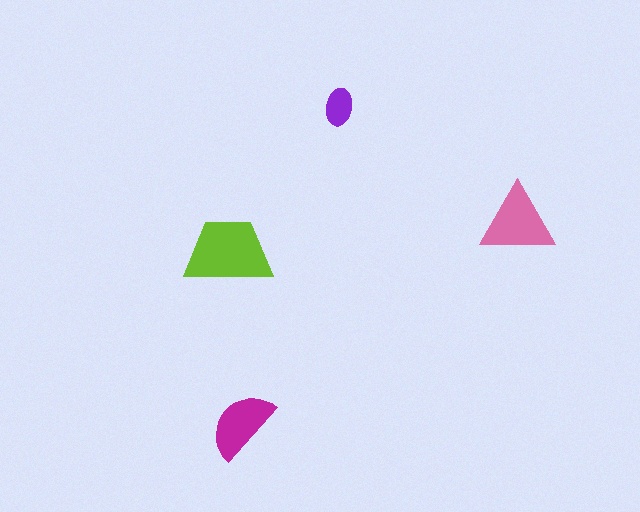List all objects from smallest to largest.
The purple ellipse, the magenta semicircle, the pink triangle, the lime trapezoid.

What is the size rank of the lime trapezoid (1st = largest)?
1st.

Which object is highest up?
The purple ellipse is topmost.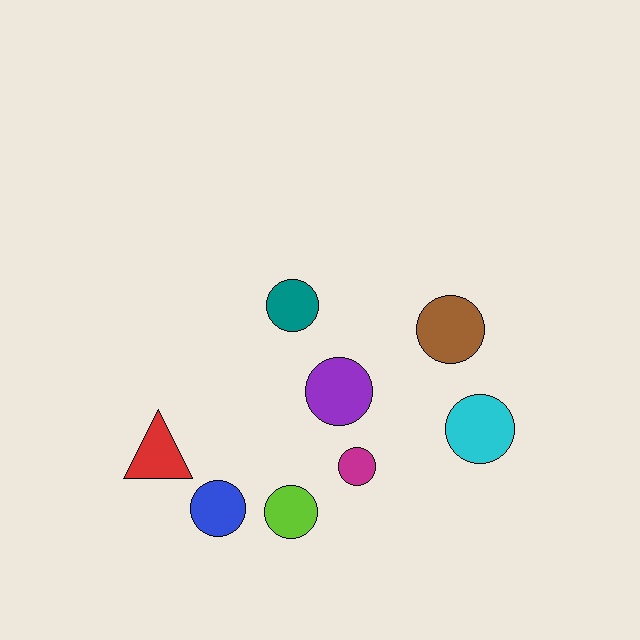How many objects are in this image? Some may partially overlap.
There are 8 objects.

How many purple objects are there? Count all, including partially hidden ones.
There is 1 purple object.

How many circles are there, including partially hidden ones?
There are 7 circles.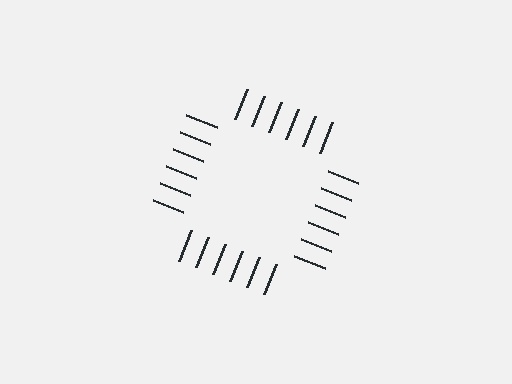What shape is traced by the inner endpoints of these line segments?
An illusory square — the line segments terminate on its edges but no continuous stroke is drawn.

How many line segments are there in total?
24 — 6 along each of the 4 edges.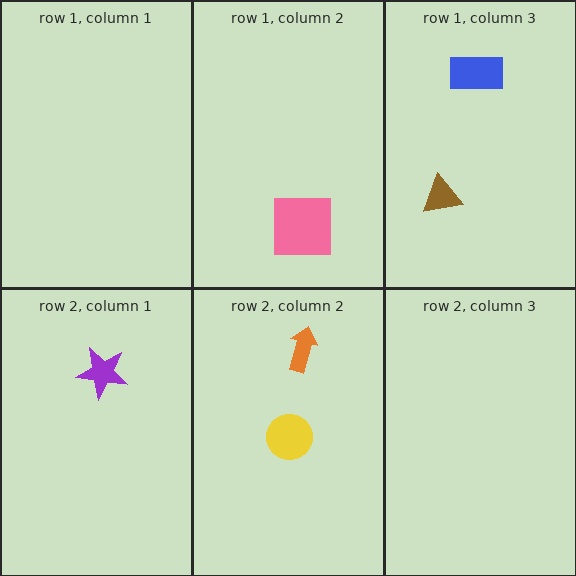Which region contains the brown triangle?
The row 1, column 3 region.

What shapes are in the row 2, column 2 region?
The orange arrow, the yellow circle.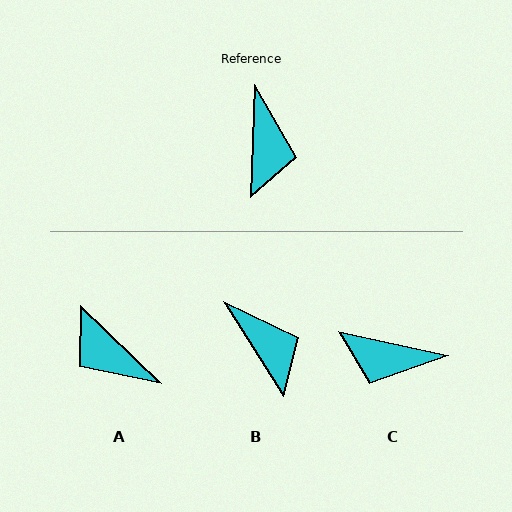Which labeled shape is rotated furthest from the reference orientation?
A, about 132 degrees away.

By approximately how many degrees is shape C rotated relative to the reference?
Approximately 100 degrees clockwise.